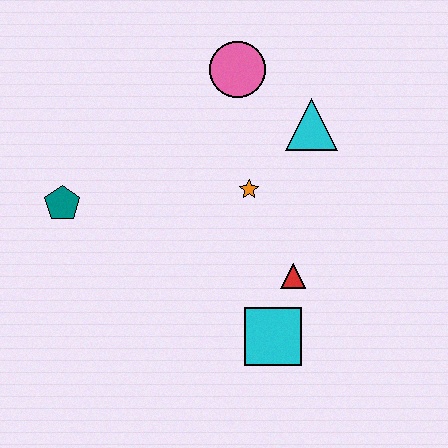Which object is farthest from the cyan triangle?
The teal pentagon is farthest from the cyan triangle.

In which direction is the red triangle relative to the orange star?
The red triangle is below the orange star.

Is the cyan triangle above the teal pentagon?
Yes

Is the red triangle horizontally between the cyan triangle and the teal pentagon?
Yes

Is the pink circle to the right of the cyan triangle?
No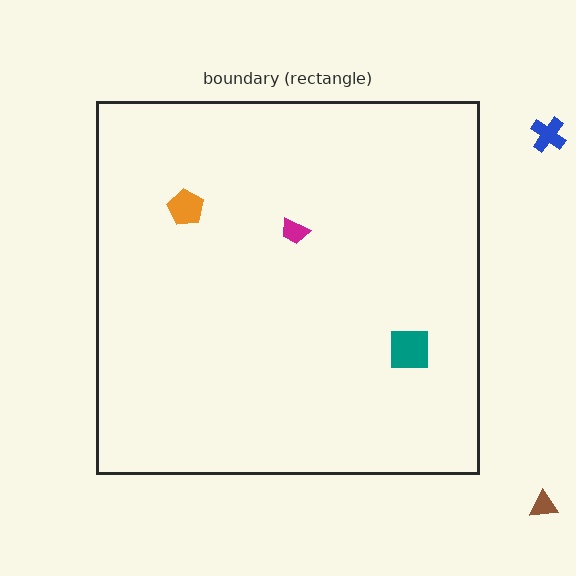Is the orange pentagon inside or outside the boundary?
Inside.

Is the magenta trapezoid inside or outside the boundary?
Inside.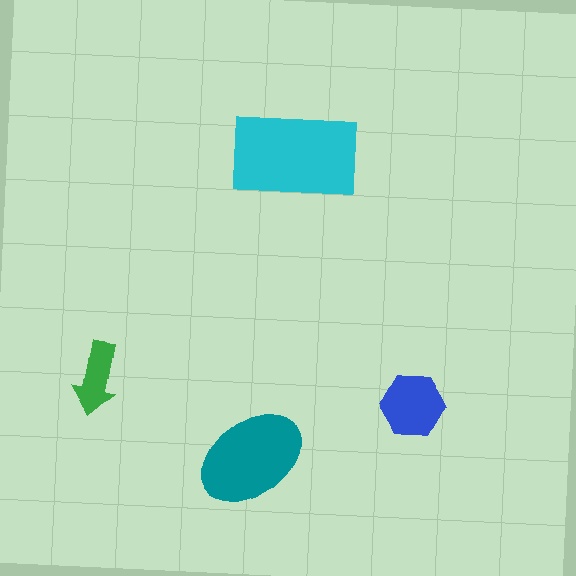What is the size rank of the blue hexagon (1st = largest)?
3rd.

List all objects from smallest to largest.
The green arrow, the blue hexagon, the teal ellipse, the cyan rectangle.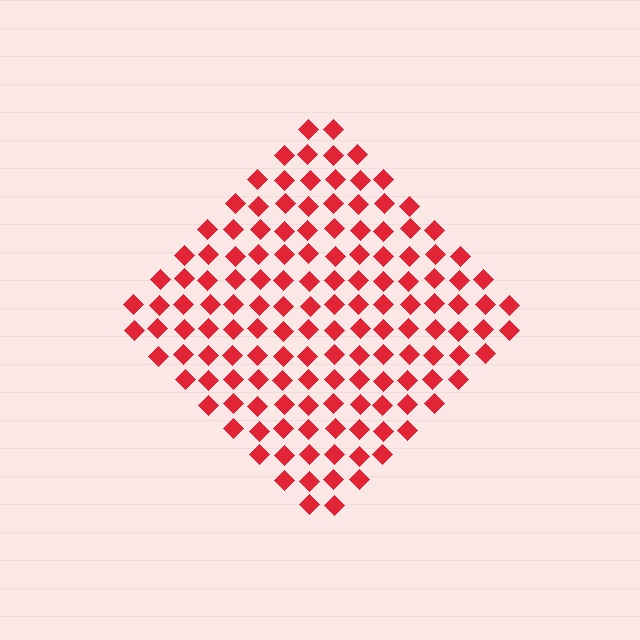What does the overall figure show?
The overall figure shows a diamond.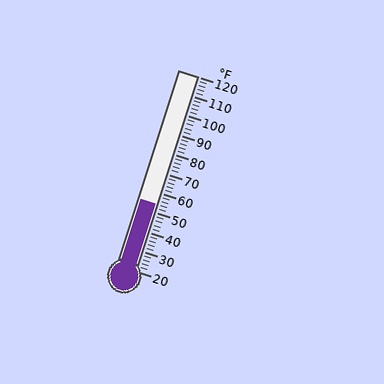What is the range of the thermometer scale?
The thermometer scale ranges from 20°F to 120°F.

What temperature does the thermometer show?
The thermometer shows approximately 54°F.